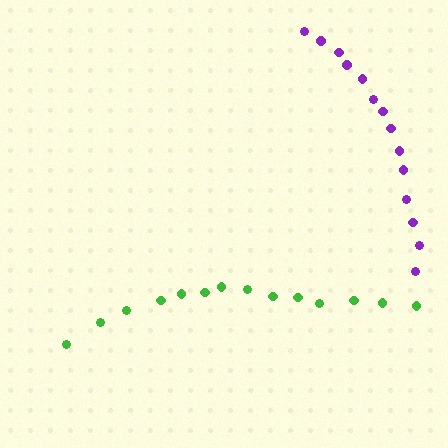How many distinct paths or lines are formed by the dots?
There are 2 distinct paths.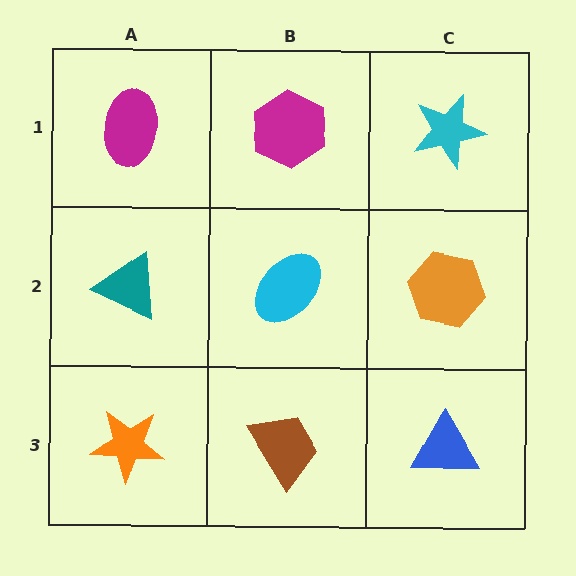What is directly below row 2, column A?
An orange star.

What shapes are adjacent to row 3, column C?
An orange hexagon (row 2, column C), a brown trapezoid (row 3, column B).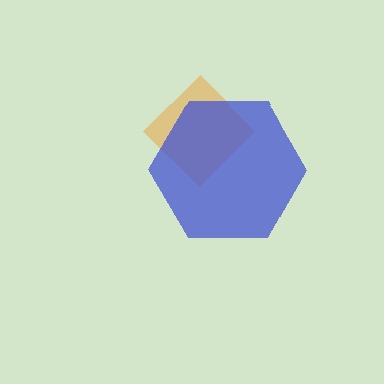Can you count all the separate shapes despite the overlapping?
Yes, there are 2 separate shapes.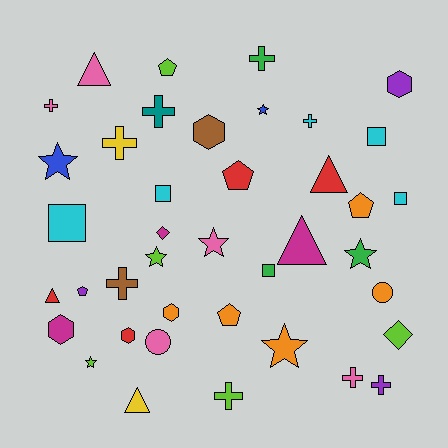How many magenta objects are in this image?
There are 3 magenta objects.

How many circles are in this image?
There are 2 circles.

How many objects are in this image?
There are 40 objects.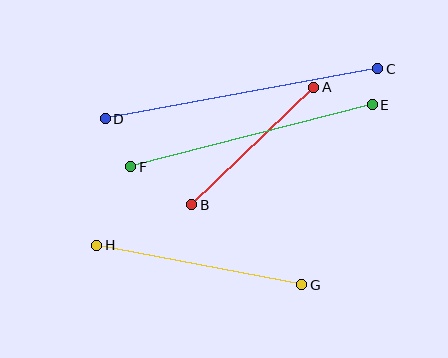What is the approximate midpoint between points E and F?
The midpoint is at approximately (252, 136) pixels.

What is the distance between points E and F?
The distance is approximately 249 pixels.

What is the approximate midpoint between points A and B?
The midpoint is at approximately (253, 146) pixels.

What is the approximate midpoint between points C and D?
The midpoint is at approximately (242, 94) pixels.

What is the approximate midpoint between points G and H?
The midpoint is at approximately (199, 265) pixels.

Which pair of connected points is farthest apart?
Points C and D are farthest apart.